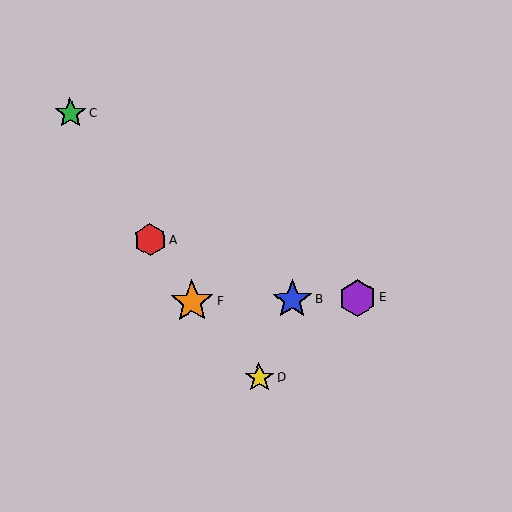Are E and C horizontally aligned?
No, E is at y≈298 and C is at y≈113.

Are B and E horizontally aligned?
Yes, both are at y≈300.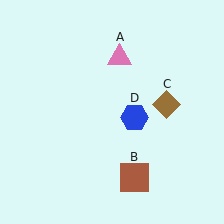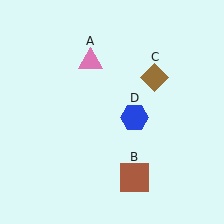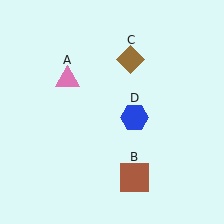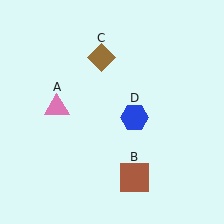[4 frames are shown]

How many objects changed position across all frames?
2 objects changed position: pink triangle (object A), brown diamond (object C).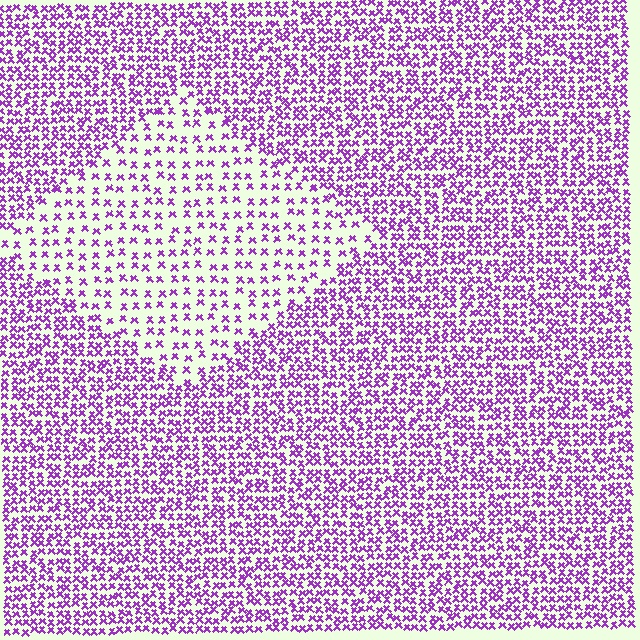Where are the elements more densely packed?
The elements are more densely packed outside the diamond boundary.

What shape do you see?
I see a diamond.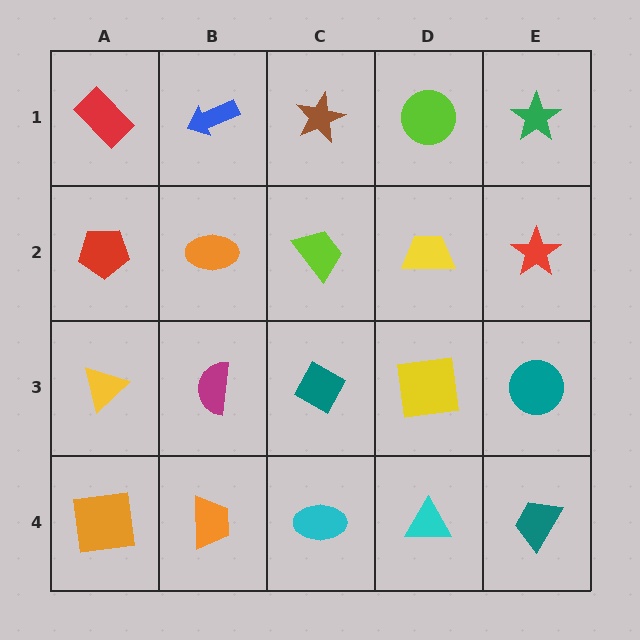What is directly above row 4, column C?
A teal diamond.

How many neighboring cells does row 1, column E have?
2.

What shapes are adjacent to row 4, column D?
A yellow square (row 3, column D), a cyan ellipse (row 4, column C), a teal trapezoid (row 4, column E).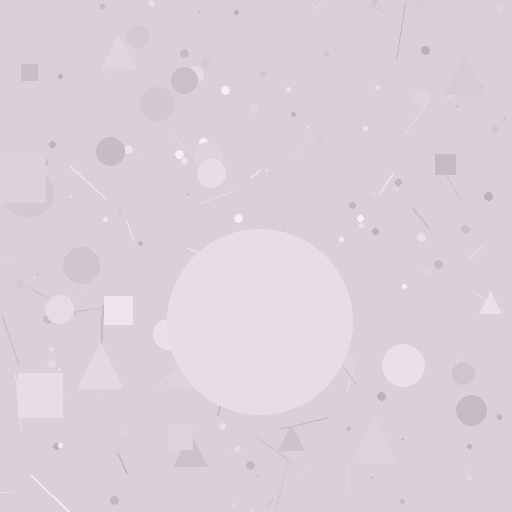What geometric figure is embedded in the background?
A circle is embedded in the background.